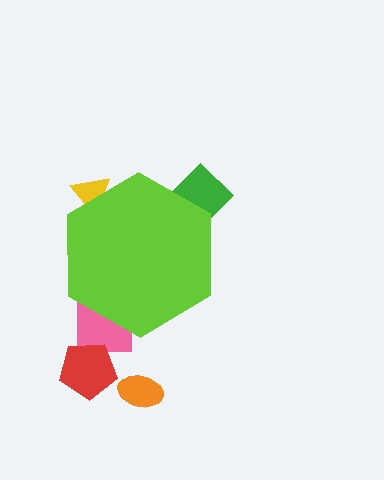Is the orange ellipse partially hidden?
No, the orange ellipse is fully visible.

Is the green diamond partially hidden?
Yes, the green diamond is partially hidden behind the lime hexagon.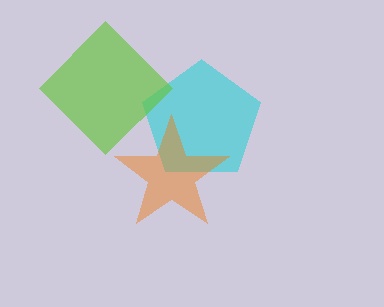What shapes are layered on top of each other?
The layered shapes are: a cyan pentagon, an orange star, a lime diamond.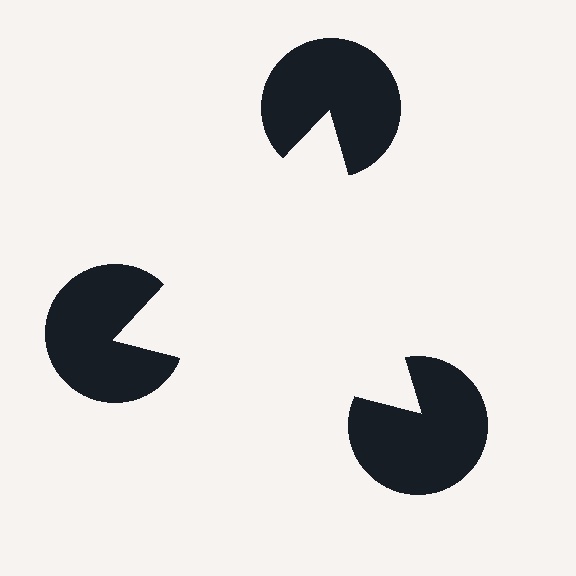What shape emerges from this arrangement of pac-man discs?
An illusory triangle — its edges are inferred from the aligned wedge cuts in the pac-man discs, not physically drawn.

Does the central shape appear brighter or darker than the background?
It typically appears slightly brighter than the background, even though no actual brightness change is drawn.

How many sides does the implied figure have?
3 sides.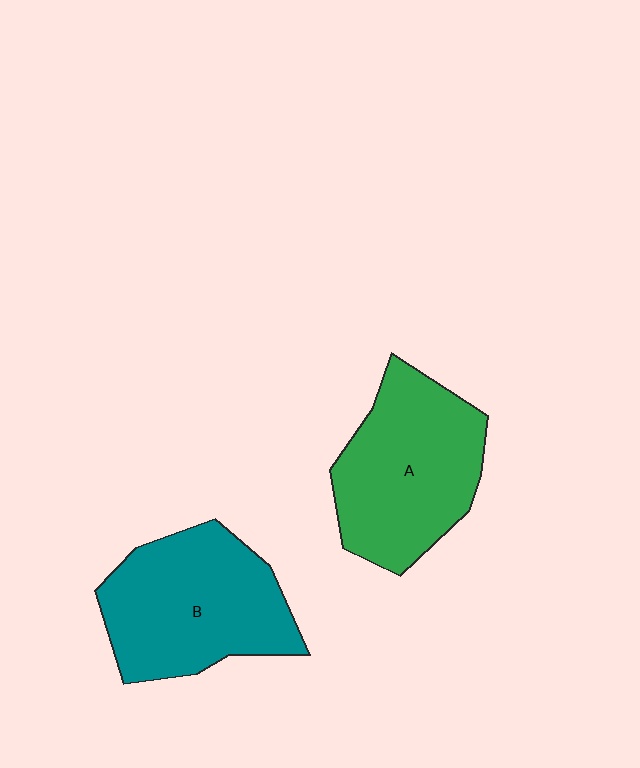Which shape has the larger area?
Shape B (teal).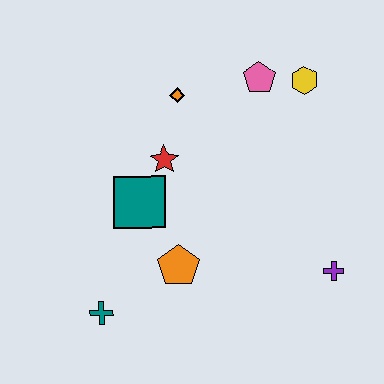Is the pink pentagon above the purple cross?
Yes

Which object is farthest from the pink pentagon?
The teal cross is farthest from the pink pentagon.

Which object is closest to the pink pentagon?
The yellow hexagon is closest to the pink pentagon.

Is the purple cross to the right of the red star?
Yes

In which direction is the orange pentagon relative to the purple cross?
The orange pentagon is to the left of the purple cross.